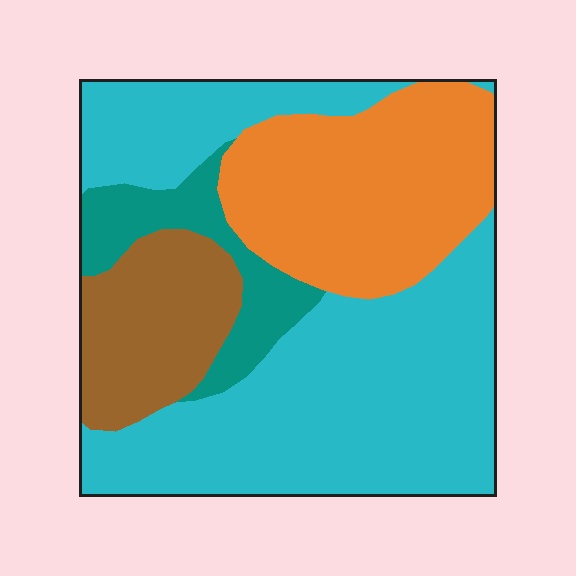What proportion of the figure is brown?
Brown takes up about one eighth (1/8) of the figure.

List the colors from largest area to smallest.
From largest to smallest: cyan, orange, brown, teal.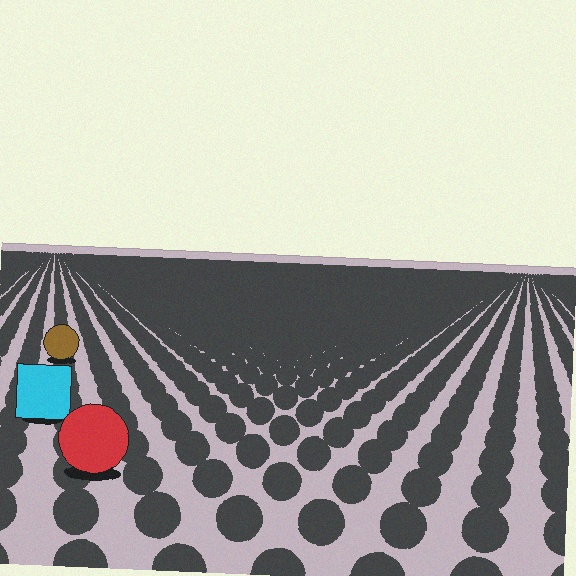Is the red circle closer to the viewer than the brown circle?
Yes. The red circle is closer — you can tell from the texture gradient: the ground texture is coarser near it.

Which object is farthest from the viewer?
The brown circle is farthest from the viewer. It appears smaller and the ground texture around it is denser.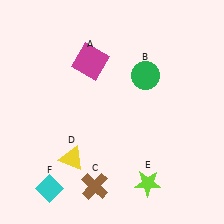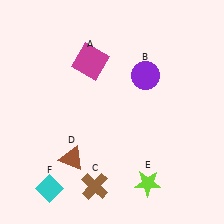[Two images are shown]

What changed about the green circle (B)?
In Image 1, B is green. In Image 2, it changed to purple.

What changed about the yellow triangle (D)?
In Image 1, D is yellow. In Image 2, it changed to brown.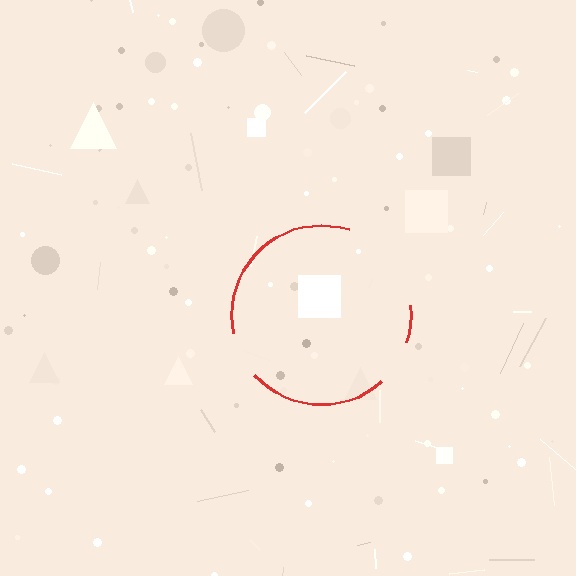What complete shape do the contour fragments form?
The contour fragments form a circle.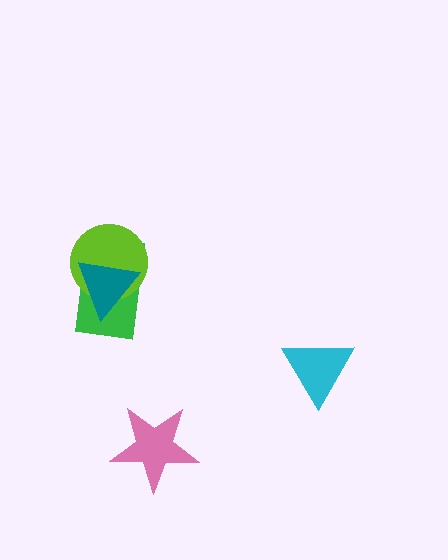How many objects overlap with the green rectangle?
2 objects overlap with the green rectangle.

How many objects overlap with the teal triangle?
2 objects overlap with the teal triangle.